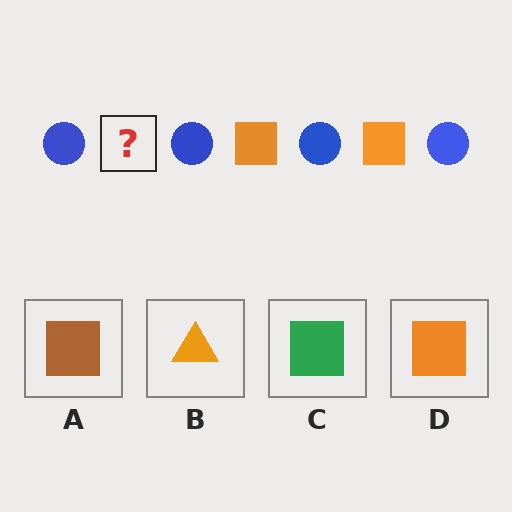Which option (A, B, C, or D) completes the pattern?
D.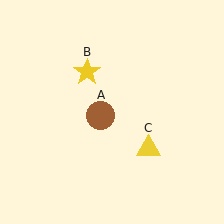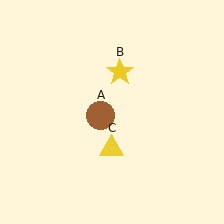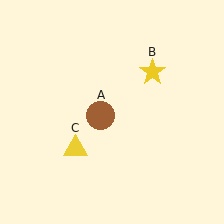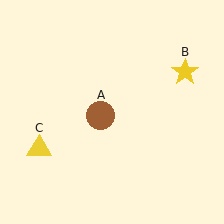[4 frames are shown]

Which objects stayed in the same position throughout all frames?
Brown circle (object A) remained stationary.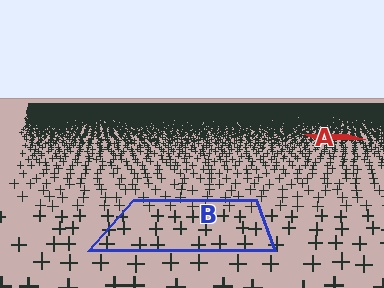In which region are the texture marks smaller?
The texture marks are smaller in region A, because it is farther away.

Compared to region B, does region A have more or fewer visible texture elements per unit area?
Region A has more texture elements per unit area — they are packed more densely because it is farther away.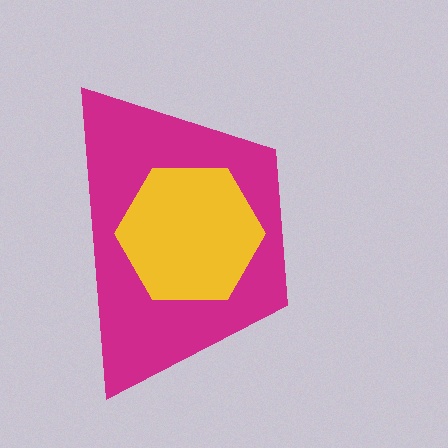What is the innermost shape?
The yellow hexagon.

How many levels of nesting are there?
2.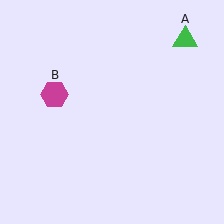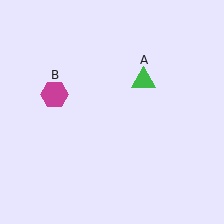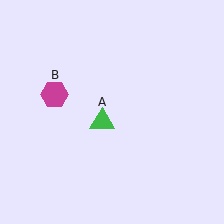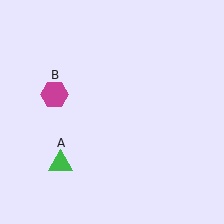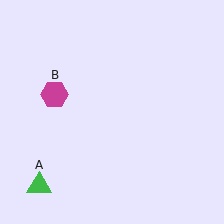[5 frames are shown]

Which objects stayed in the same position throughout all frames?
Magenta hexagon (object B) remained stationary.